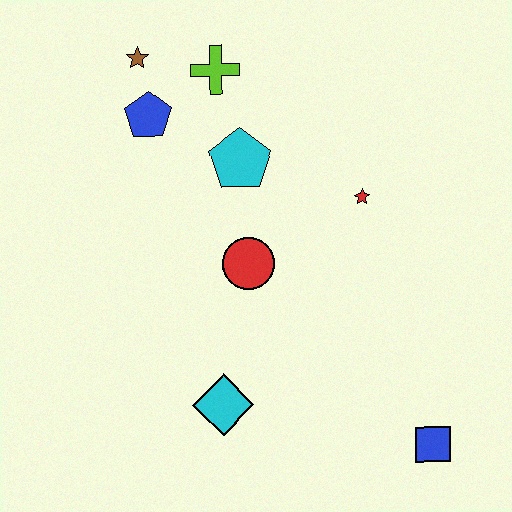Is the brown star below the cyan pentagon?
No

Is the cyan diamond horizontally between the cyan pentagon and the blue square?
No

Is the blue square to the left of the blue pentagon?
No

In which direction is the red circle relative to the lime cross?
The red circle is below the lime cross.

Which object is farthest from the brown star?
The blue square is farthest from the brown star.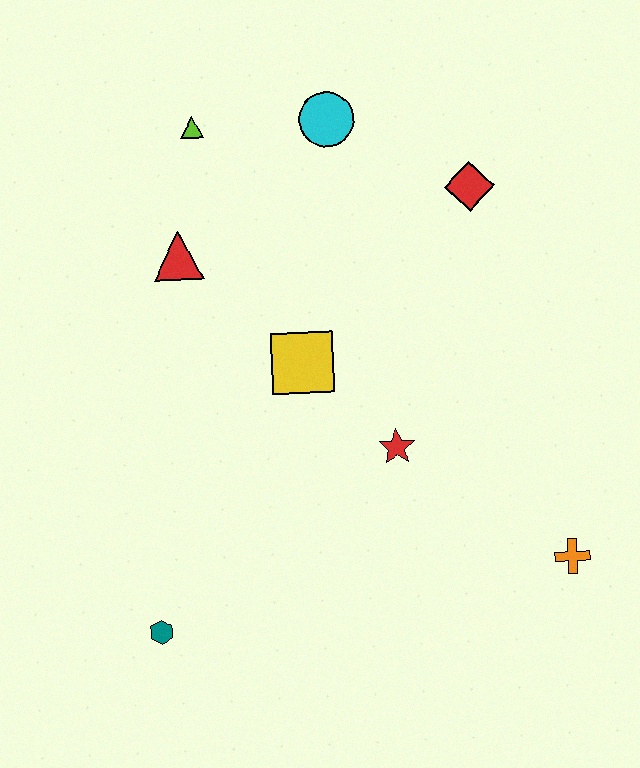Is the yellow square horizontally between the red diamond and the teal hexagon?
Yes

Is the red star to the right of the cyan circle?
Yes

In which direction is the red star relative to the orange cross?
The red star is to the left of the orange cross.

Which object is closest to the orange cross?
The red star is closest to the orange cross.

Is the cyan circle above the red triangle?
Yes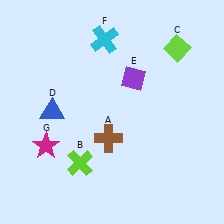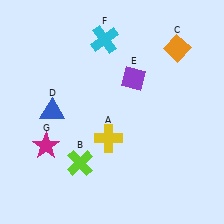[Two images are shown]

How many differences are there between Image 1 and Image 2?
There are 2 differences between the two images.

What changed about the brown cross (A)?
In Image 1, A is brown. In Image 2, it changed to yellow.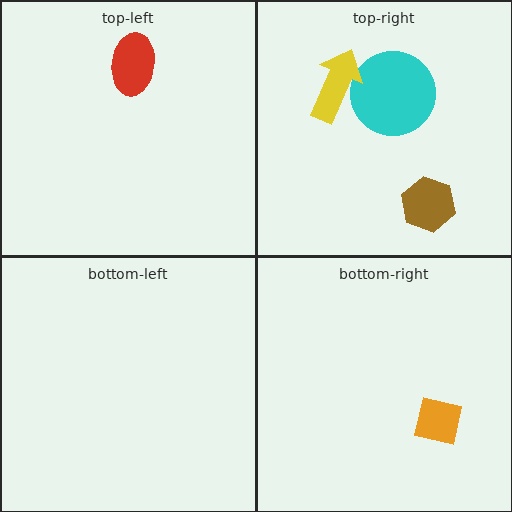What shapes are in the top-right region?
The cyan circle, the brown hexagon, the yellow arrow.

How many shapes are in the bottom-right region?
1.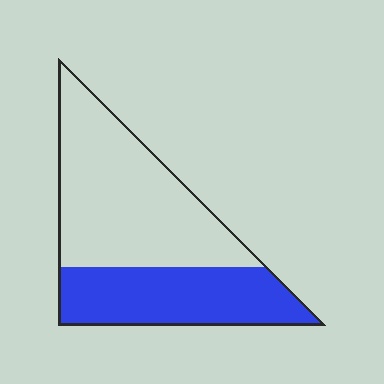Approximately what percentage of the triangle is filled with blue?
Approximately 40%.